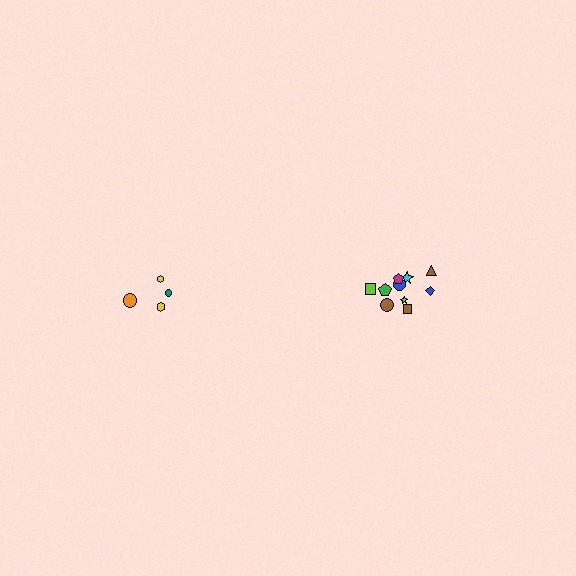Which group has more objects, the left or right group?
The right group.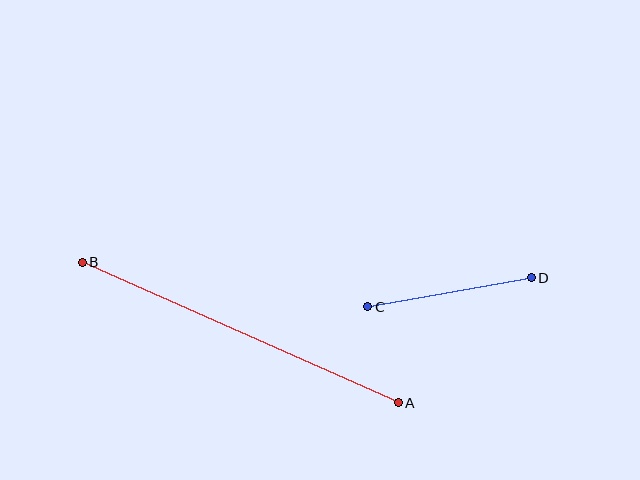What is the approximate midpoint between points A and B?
The midpoint is at approximately (240, 333) pixels.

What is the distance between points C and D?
The distance is approximately 166 pixels.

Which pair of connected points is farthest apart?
Points A and B are farthest apart.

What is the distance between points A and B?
The distance is approximately 346 pixels.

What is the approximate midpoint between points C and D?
The midpoint is at approximately (450, 292) pixels.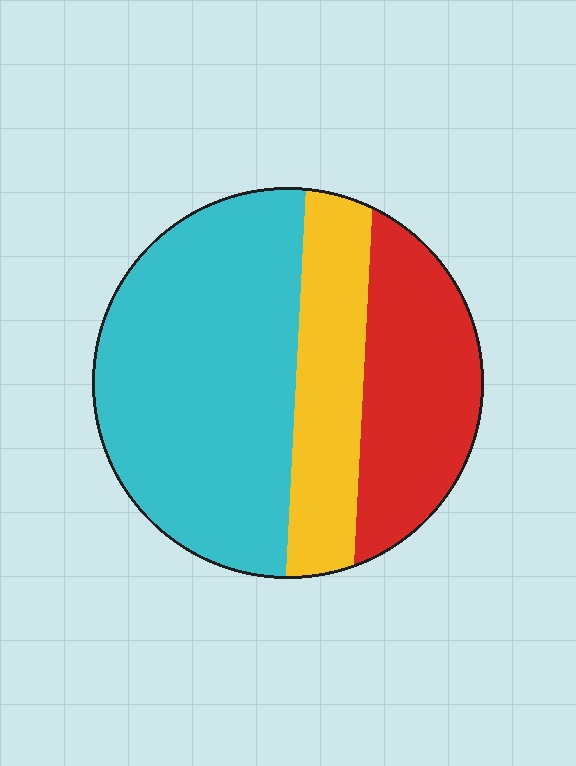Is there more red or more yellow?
Red.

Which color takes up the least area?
Yellow, at roughly 20%.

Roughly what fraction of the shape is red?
Red covers around 25% of the shape.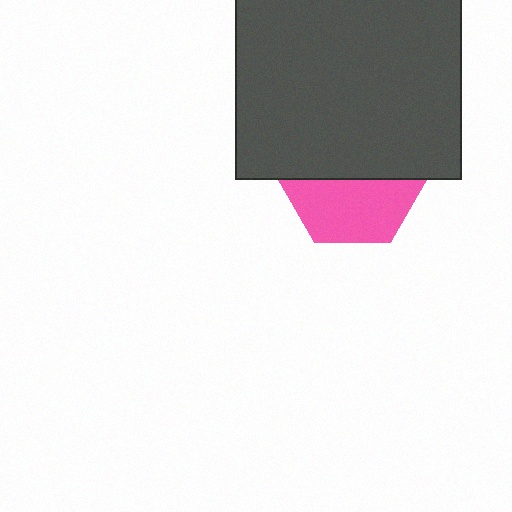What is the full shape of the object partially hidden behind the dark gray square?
The partially hidden object is a pink hexagon.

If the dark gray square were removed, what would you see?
You would see the complete pink hexagon.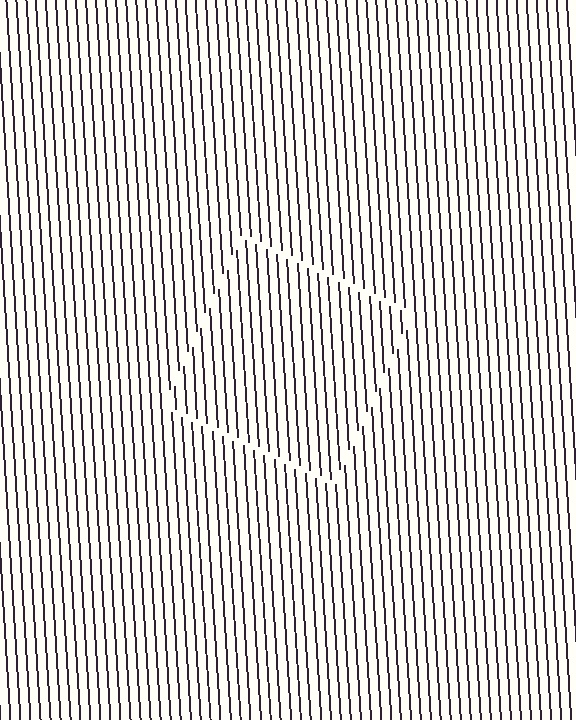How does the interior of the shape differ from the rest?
The interior of the shape contains the same grating, shifted by half a period — the contour is defined by the phase discontinuity where line-ends from the inner and outer gratings abut.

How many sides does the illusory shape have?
4 sides — the line-ends trace a square.